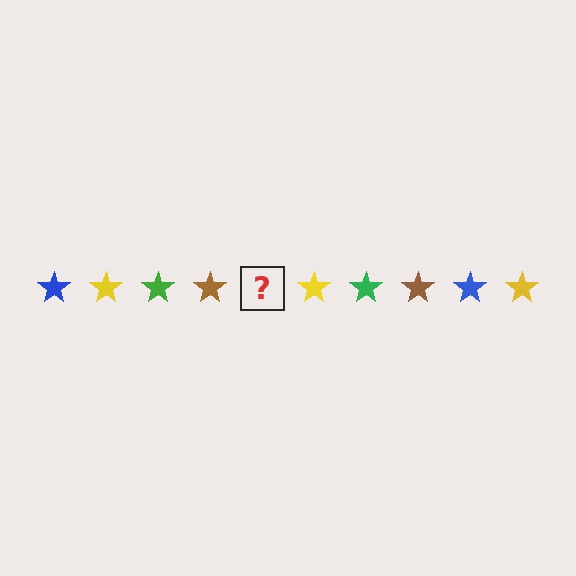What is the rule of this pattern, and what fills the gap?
The rule is that the pattern cycles through blue, yellow, green, brown stars. The gap should be filled with a blue star.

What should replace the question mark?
The question mark should be replaced with a blue star.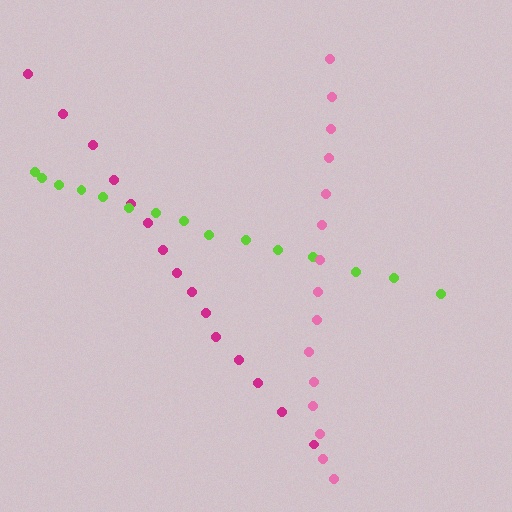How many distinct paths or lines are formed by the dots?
There are 3 distinct paths.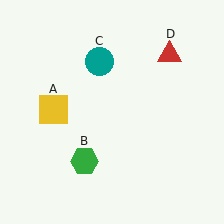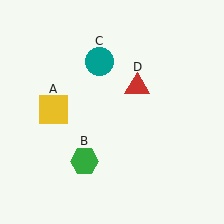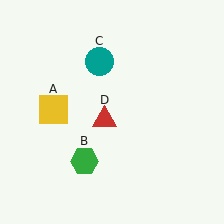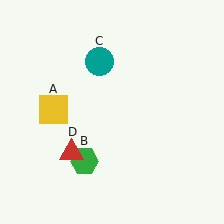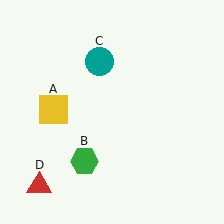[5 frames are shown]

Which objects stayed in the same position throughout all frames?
Yellow square (object A) and green hexagon (object B) and teal circle (object C) remained stationary.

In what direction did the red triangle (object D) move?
The red triangle (object D) moved down and to the left.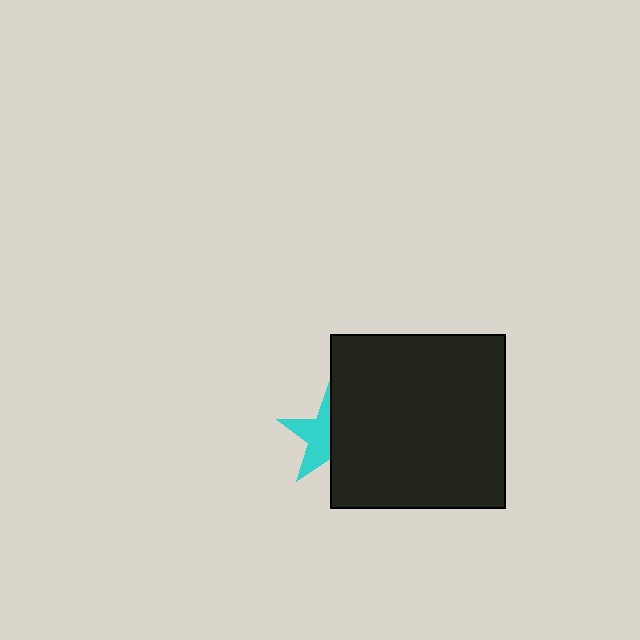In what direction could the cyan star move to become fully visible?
The cyan star could move left. That would shift it out from behind the black square entirely.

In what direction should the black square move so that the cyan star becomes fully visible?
The black square should move right. That is the shortest direction to clear the overlap and leave the cyan star fully visible.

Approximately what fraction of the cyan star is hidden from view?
Roughly 50% of the cyan star is hidden behind the black square.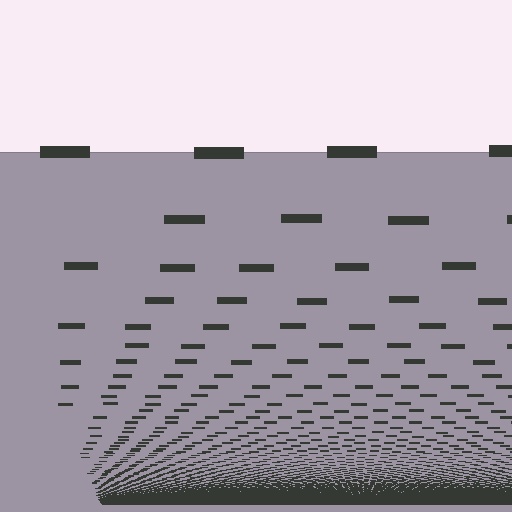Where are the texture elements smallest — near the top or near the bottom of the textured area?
Near the bottom.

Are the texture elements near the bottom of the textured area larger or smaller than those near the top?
Smaller. The gradient is inverted — elements near the bottom are smaller and denser.